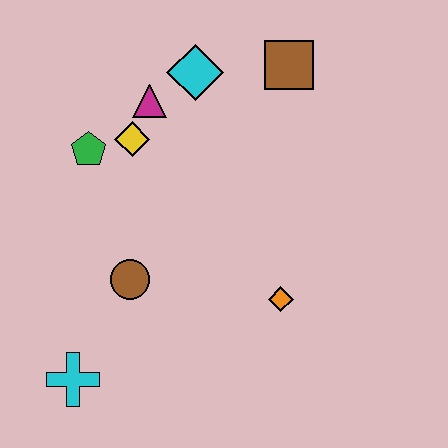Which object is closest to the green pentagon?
The yellow diamond is closest to the green pentagon.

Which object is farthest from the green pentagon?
The orange diamond is farthest from the green pentagon.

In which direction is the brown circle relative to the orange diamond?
The brown circle is to the left of the orange diamond.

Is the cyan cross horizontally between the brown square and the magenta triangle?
No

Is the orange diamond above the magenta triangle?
No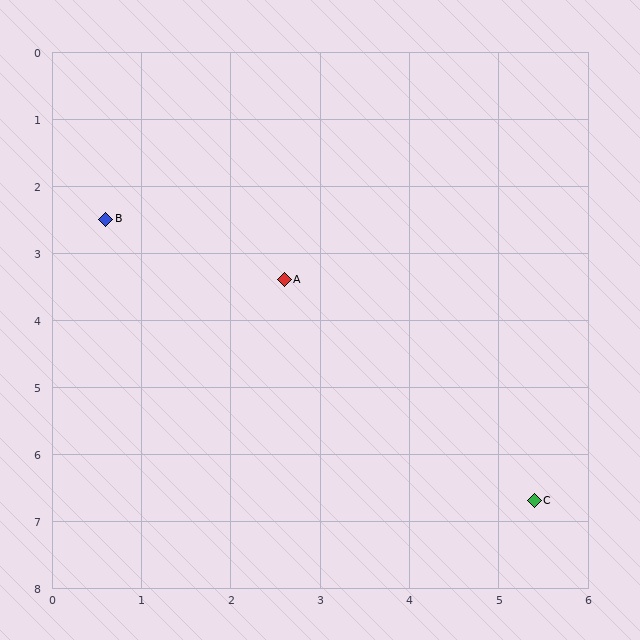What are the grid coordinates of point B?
Point B is at approximately (0.6, 2.5).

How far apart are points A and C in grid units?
Points A and C are about 4.3 grid units apart.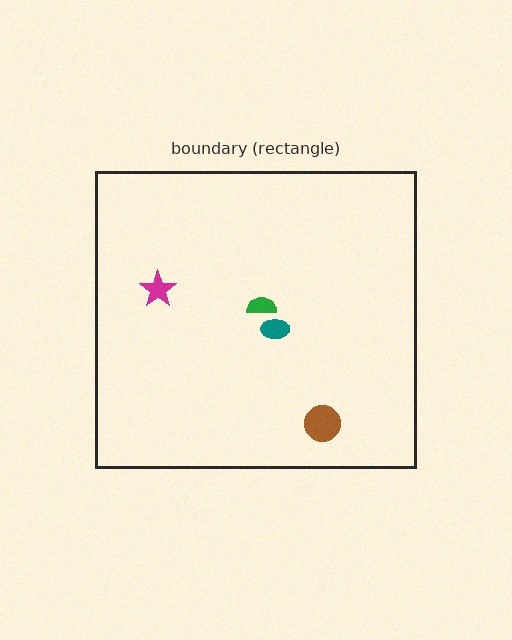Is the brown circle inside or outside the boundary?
Inside.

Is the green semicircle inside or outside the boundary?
Inside.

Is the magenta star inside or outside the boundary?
Inside.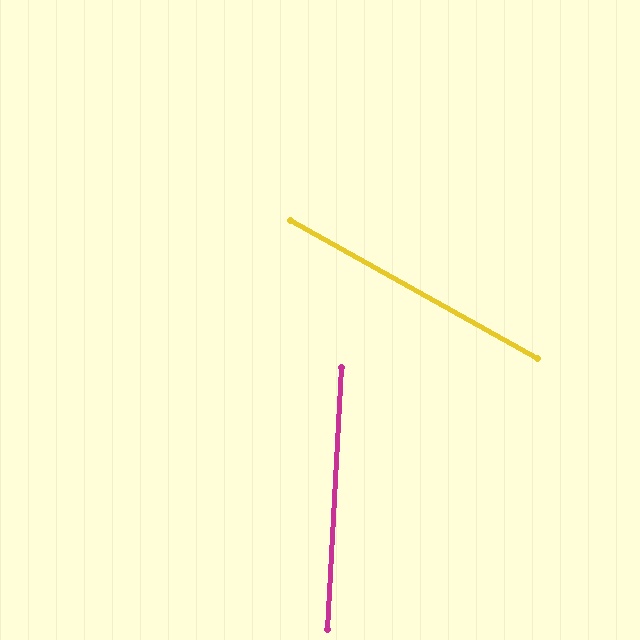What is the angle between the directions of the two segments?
Approximately 64 degrees.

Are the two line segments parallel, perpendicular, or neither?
Neither parallel nor perpendicular — they differ by about 64°.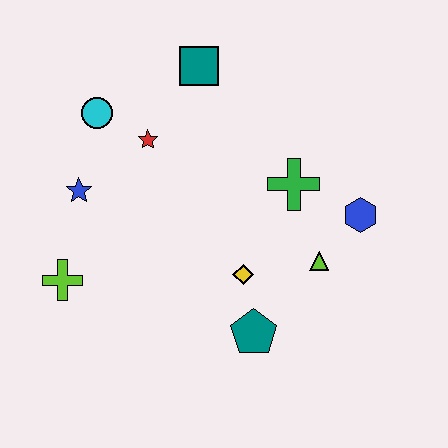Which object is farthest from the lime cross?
The blue hexagon is farthest from the lime cross.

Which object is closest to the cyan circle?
The red star is closest to the cyan circle.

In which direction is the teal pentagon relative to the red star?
The teal pentagon is below the red star.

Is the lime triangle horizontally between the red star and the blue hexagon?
Yes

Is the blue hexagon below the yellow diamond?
No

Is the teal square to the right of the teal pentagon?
No